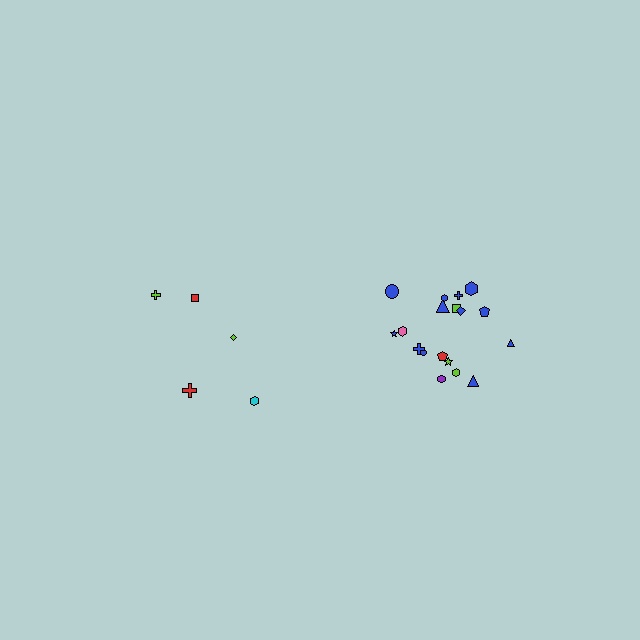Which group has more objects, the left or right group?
The right group.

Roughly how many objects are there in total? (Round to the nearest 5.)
Roughly 25 objects in total.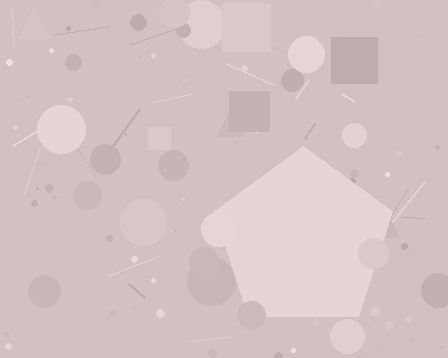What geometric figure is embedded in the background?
A pentagon is embedded in the background.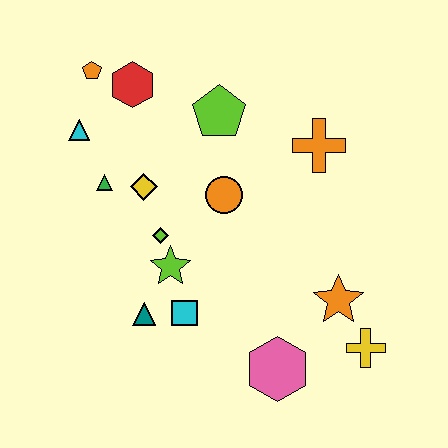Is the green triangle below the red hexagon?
Yes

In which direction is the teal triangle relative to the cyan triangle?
The teal triangle is below the cyan triangle.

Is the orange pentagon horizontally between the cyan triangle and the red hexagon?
Yes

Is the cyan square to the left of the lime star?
No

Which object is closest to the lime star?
The lime diamond is closest to the lime star.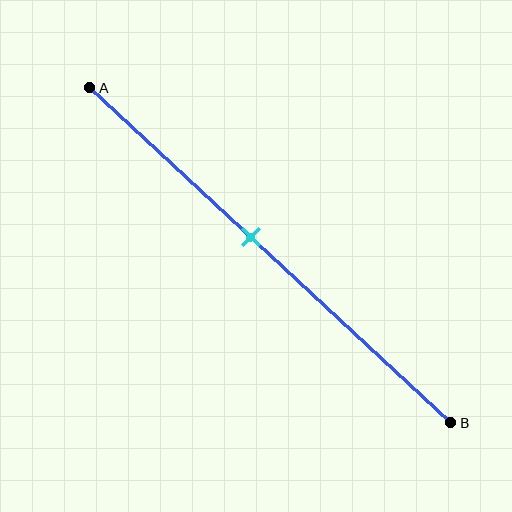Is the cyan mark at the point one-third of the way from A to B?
No, the mark is at about 45% from A, not at the 33% one-third point.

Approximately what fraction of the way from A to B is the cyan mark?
The cyan mark is approximately 45% of the way from A to B.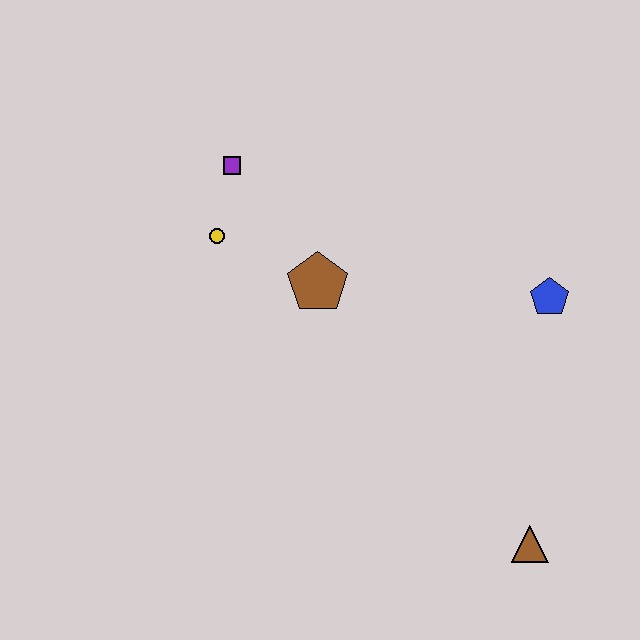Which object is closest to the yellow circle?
The purple square is closest to the yellow circle.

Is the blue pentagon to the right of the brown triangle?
Yes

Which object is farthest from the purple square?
The brown triangle is farthest from the purple square.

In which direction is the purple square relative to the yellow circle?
The purple square is above the yellow circle.